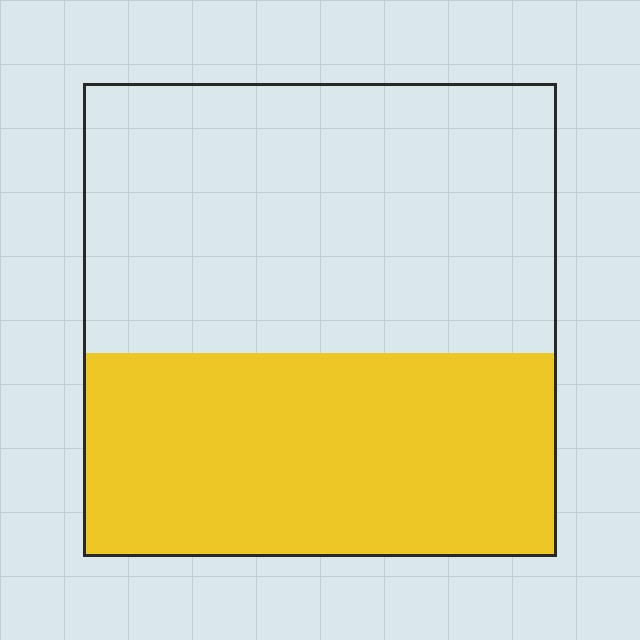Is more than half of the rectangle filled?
No.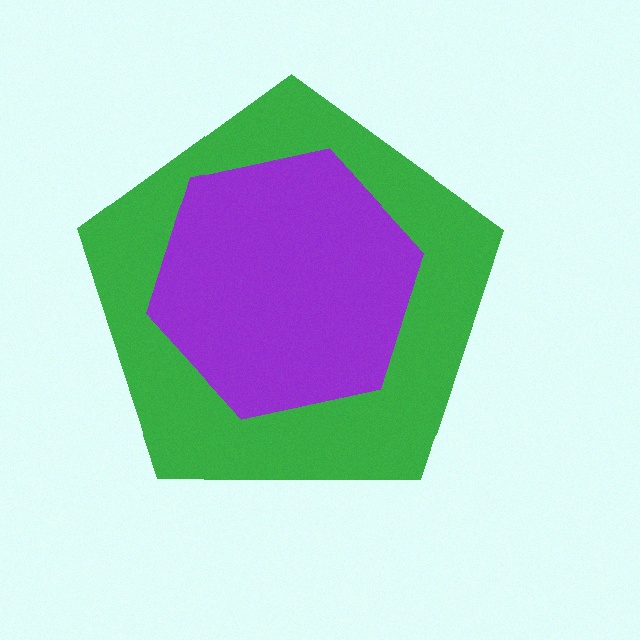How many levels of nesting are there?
2.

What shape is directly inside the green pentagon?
The purple hexagon.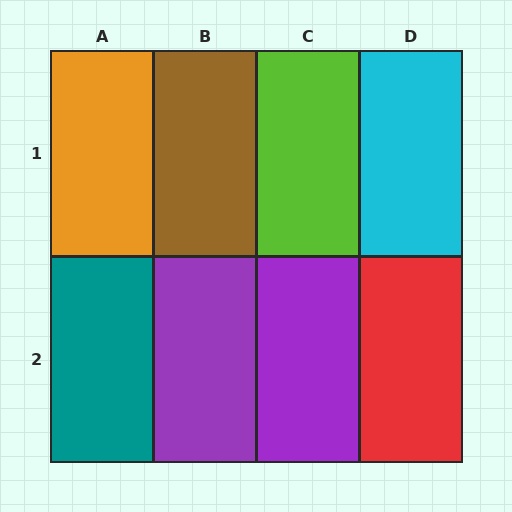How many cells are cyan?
1 cell is cyan.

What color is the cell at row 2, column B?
Purple.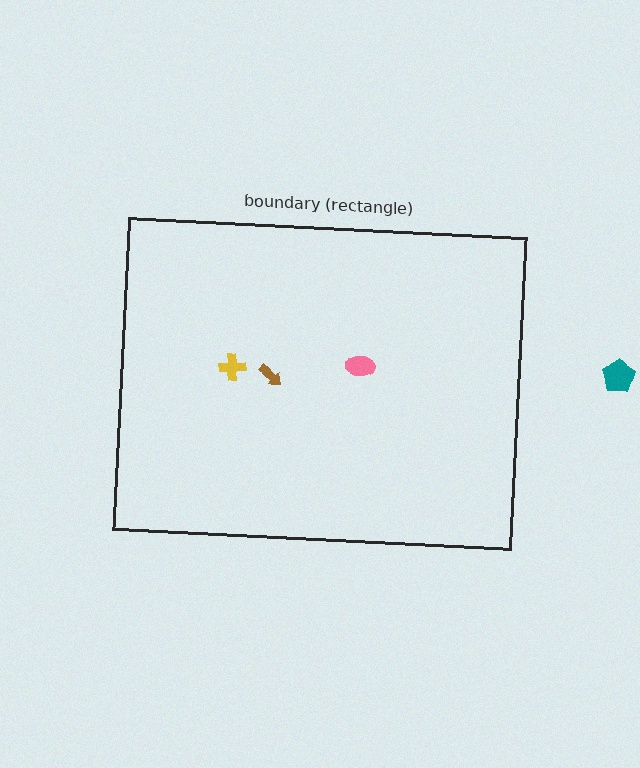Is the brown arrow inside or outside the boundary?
Inside.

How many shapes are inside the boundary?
3 inside, 1 outside.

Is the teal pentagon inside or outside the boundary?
Outside.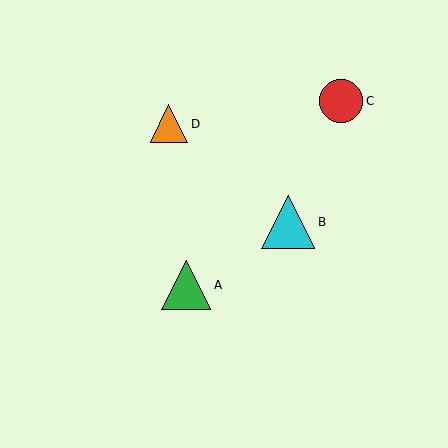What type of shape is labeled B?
Shape B is a cyan triangle.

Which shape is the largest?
The cyan triangle (labeled B) is the largest.